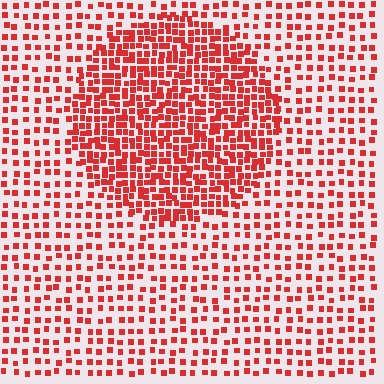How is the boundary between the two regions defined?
The boundary is defined by a change in element density (approximately 2.1x ratio). All elements are the same color, size, and shape.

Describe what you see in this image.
The image contains small red elements arranged at two different densities. A circle-shaped region is visible where the elements are more densely packed than the surrounding area.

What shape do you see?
I see a circle.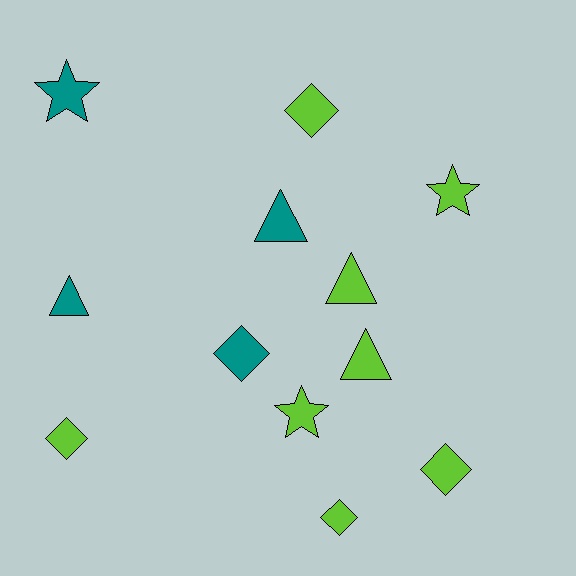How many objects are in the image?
There are 12 objects.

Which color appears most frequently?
Lime, with 8 objects.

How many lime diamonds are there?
There are 4 lime diamonds.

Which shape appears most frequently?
Diamond, with 5 objects.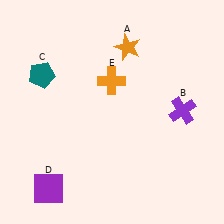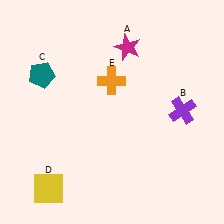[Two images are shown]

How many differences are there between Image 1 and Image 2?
There are 2 differences between the two images.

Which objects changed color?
A changed from orange to magenta. D changed from purple to yellow.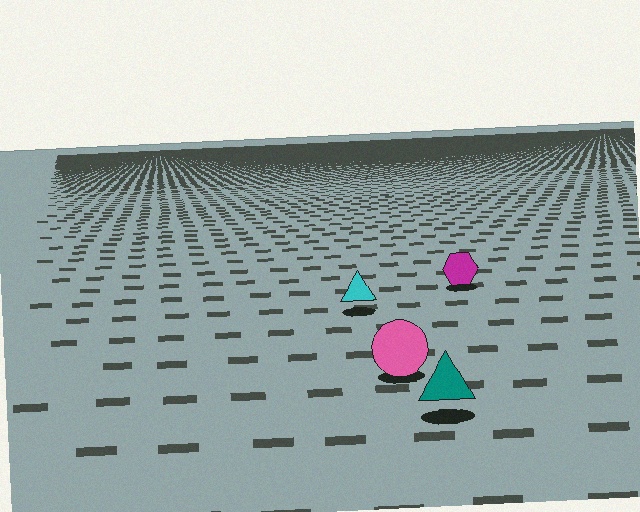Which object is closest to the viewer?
The teal triangle is closest. The texture marks near it are larger and more spread out.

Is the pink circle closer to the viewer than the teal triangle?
No. The teal triangle is closer — you can tell from the texture gradient: the ground texture is coarser near it.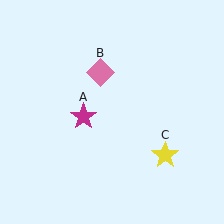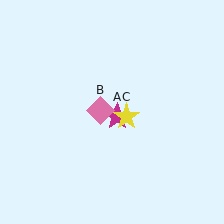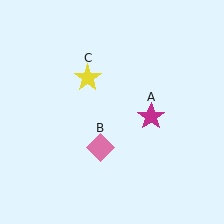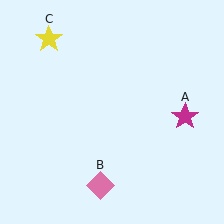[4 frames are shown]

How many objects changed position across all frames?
3 objects changed position: magenta star (object A), pink diamond (object B), yellow star (object C).